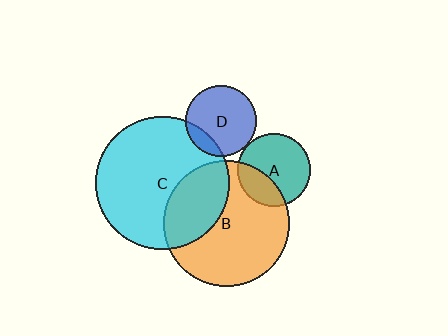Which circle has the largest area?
Circle C (cyan).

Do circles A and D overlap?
Yes.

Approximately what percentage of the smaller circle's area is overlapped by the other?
Approximately 5%.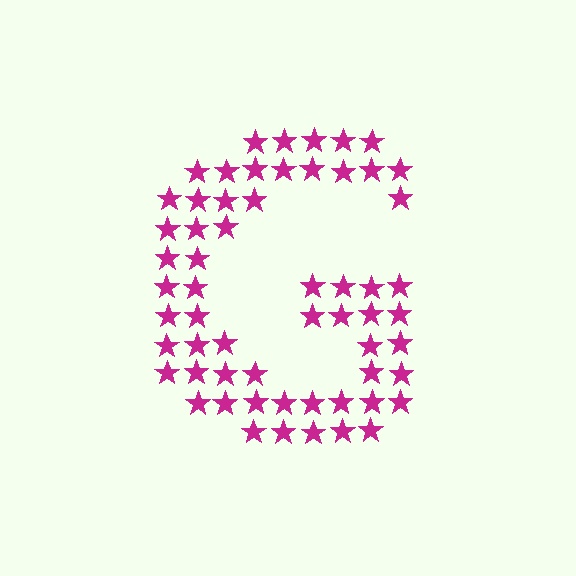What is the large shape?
The large shape is the letter G.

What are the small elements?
The small elements are stars.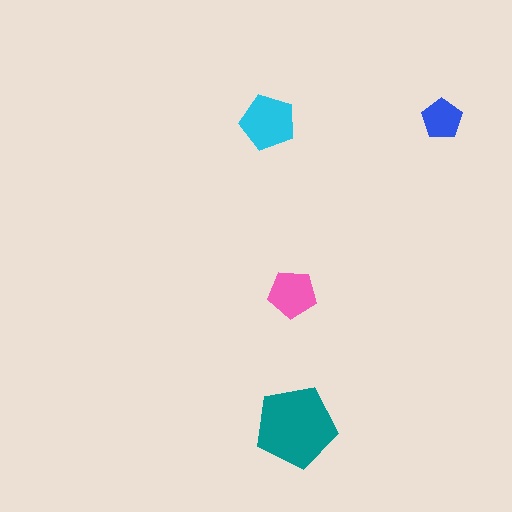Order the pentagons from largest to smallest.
the teal one, the cyan one, the pink one, the blue one.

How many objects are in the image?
There are 4 objects in the image.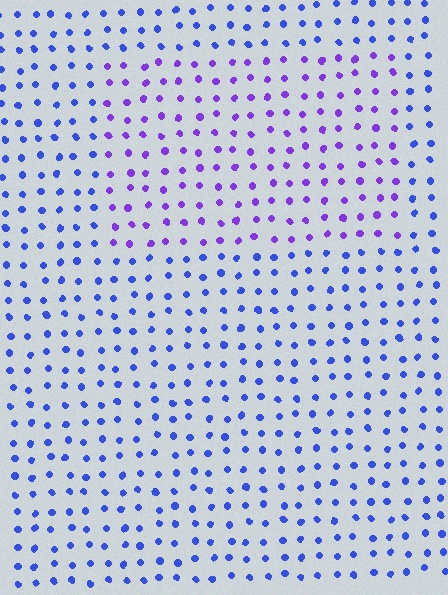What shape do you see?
I see a rectangle.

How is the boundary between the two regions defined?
The boundary is defined purely by a slight shift in hue (about 37 degrees). Spacing, size, and orientation are identical on both sides.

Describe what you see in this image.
The image is filled with small blue elements in a uniform arrangement. A rectangle-shaped region is visible where the elements are tinted to a slightly different hue, forming a subtle color boundary.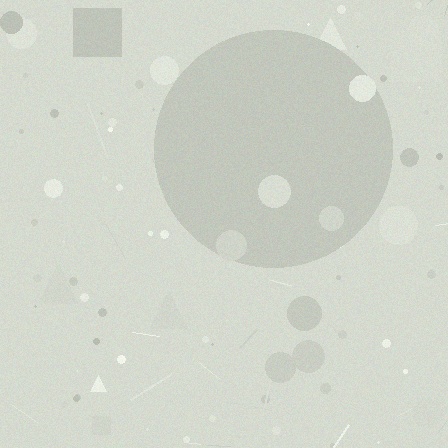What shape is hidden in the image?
A circle is hidden in the image.